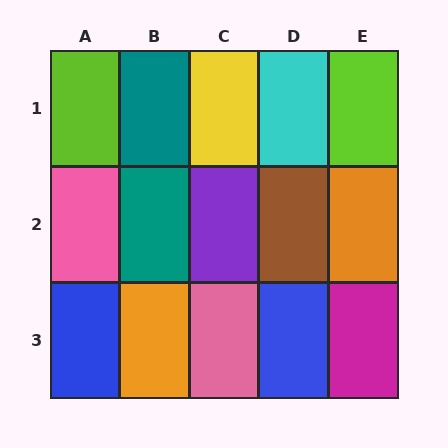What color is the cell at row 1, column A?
Lime.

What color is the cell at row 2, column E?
Orange.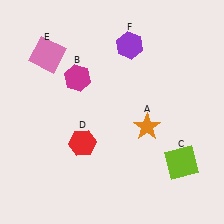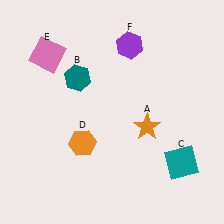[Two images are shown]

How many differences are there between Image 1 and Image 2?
There are 3 differences between the two images.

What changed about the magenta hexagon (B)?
In Image 1, B is magenta. In Image 2, it changed to teal.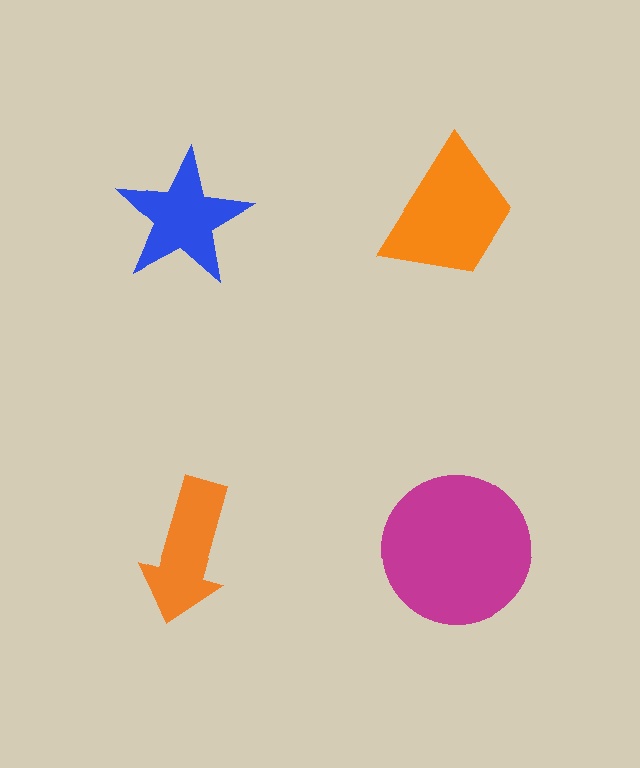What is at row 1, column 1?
A blue star.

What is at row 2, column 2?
A magenta circle.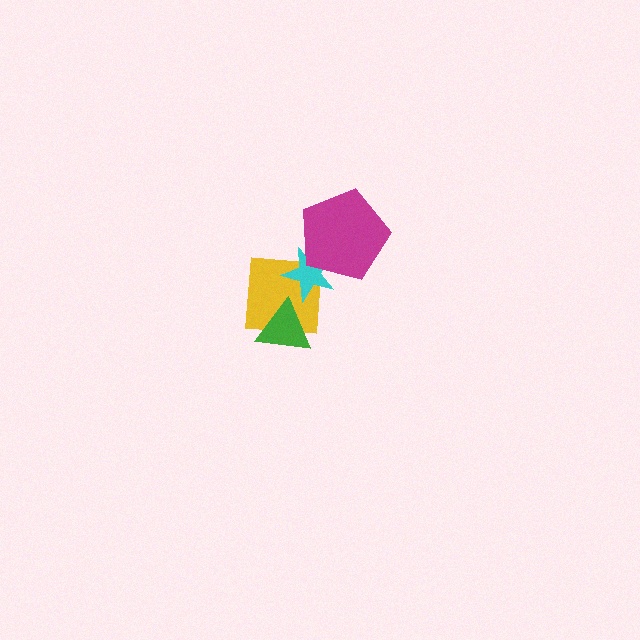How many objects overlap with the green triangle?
1 object overlaps with the green triangle.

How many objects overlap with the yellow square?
3 objects overlap with the yellow square.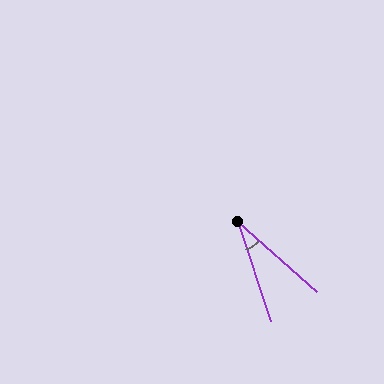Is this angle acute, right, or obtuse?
It is acute.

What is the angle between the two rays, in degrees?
Approximately 30 degrees.